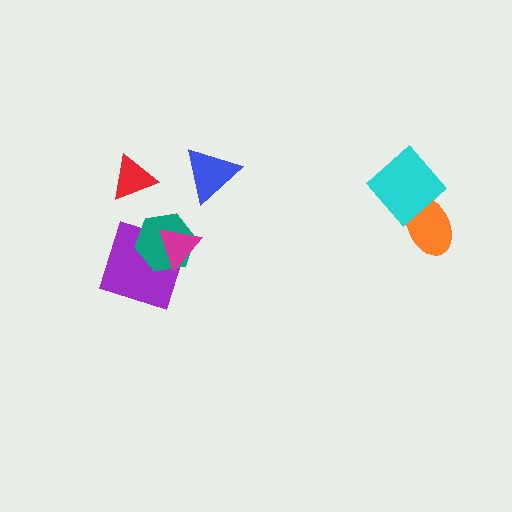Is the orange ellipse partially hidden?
Yes, it is partially covered by another shape.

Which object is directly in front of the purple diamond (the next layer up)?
The teal hexagon is directly in front of the purple diamond.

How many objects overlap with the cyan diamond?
1 object overlaps with the cyan diamond.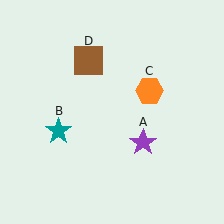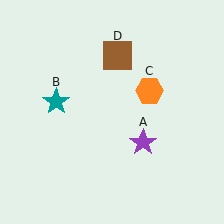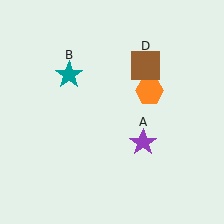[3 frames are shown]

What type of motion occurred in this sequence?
The teal star (object B), brown square (object D) rotated clockwise around the center of the scene.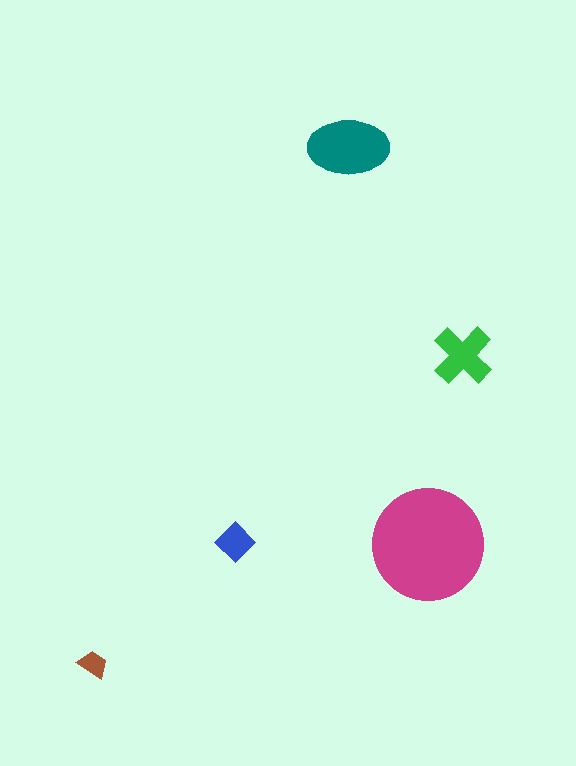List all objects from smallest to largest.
The brown trapezoid, the blue diamond, the green cross, the teal ellipse, the magenta circle.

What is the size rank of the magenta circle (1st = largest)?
1st.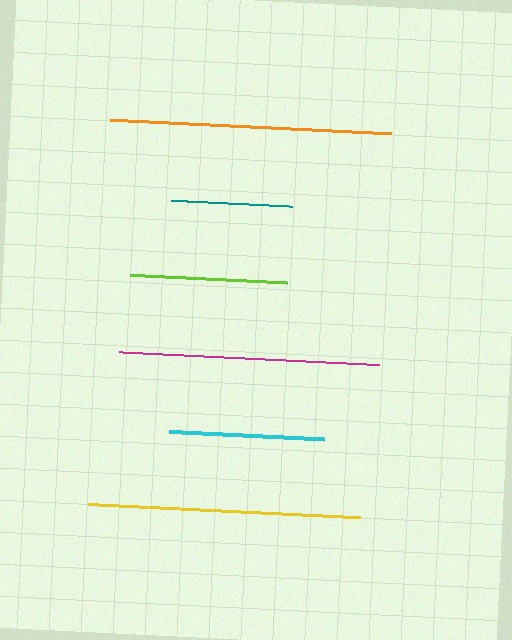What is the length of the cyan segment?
The cyan segment is approximately 155 pixels long.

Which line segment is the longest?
The orange line is the longest at approximately 282 pixels.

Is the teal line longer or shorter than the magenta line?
The magenta line is longer than the teal line.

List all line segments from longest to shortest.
From longest to shortest: orange, yellow, magenta, lime, cyan, teal.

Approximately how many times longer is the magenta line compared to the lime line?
The magenta line is approximately 1.7 times the length of the lime line.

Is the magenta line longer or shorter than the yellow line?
The yellow line is longer than the magenta line.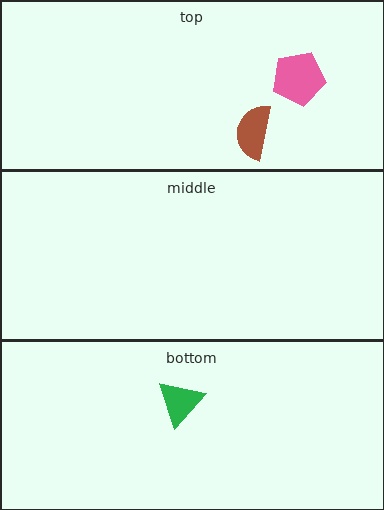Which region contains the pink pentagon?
The top region.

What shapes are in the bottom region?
The green triangle.